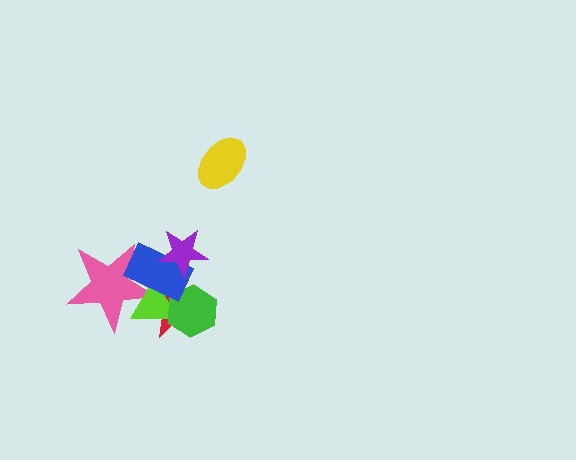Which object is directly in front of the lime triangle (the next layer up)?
The green hexagon is directly in front of the lime triangle.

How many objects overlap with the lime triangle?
4 objects overlap with the lime triangle.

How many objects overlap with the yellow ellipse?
0 objects overlap with the yellow ellipse.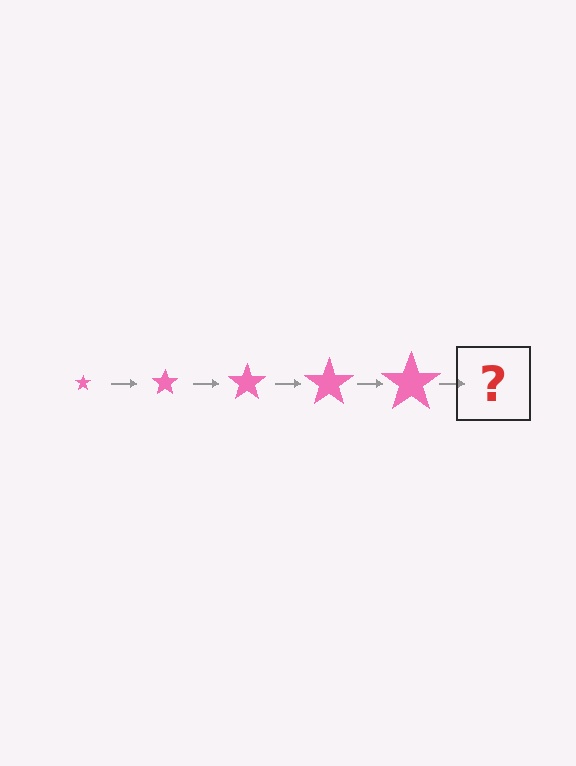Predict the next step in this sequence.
The next step is a pink star, larger than the previous one.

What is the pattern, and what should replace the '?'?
The pattern is that the star gets progressively larger each step. The '?' should be a pink star, larger than the previous one.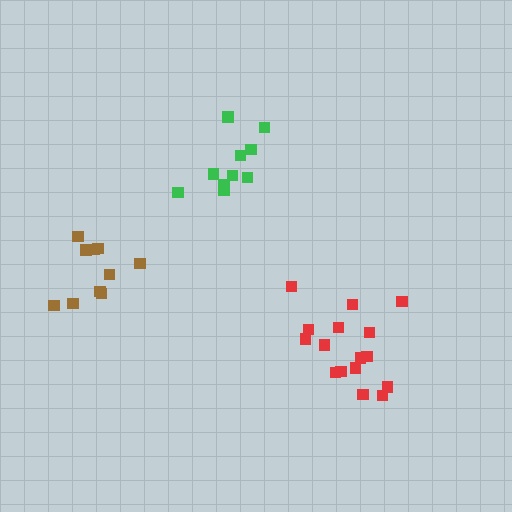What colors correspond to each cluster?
The clusters are colored: green, red, brown.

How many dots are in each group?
Group 1: 10 dots, Group 2: 16 dots, Group 3: 10 dots (36 total).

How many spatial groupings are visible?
There are 3 spatial groupings.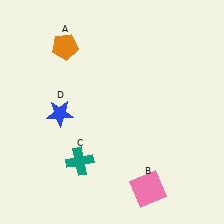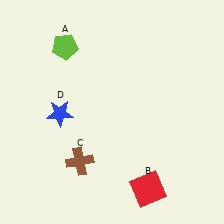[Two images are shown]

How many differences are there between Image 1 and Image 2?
There are 3 differences between the two images.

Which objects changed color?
A changed from orange to lime. B changed from pink to red. C changed from teal to brown.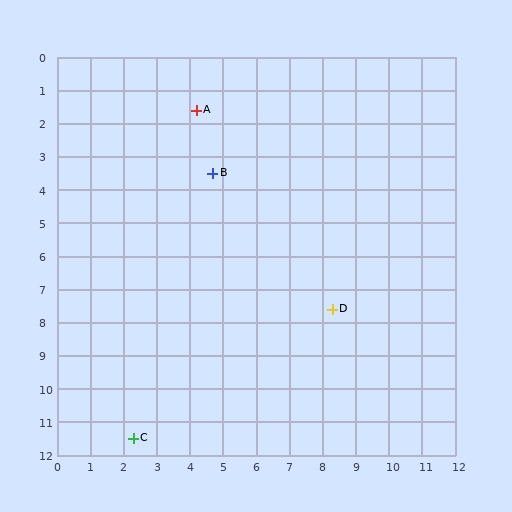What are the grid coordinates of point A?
Point A is at approximately (4.2, 1.6).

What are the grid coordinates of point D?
Point D is at approximately (8.3, 7.6).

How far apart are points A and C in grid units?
Points A and C are about 10.1 grid units apart.